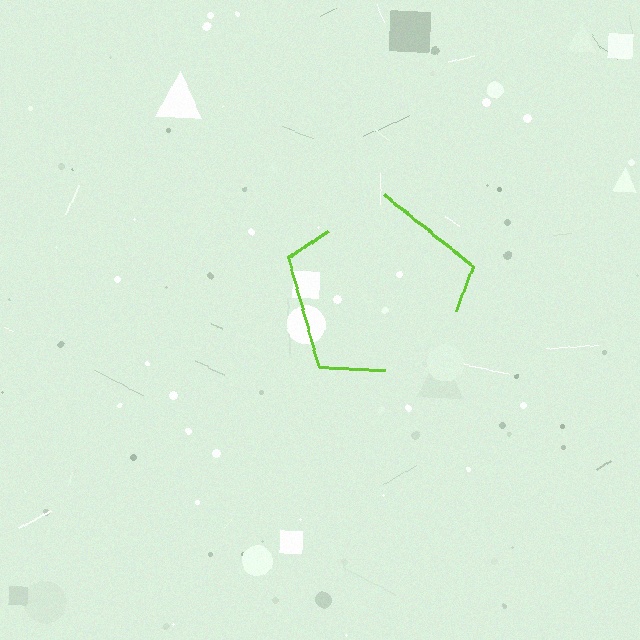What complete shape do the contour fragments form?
The contour fragments form a pentagon.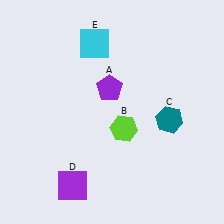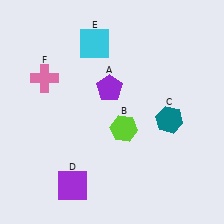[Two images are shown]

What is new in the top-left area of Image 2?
A pink cross (F) was added in the top-left area of Image 2.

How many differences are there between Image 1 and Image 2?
There is 1 difference between the two images.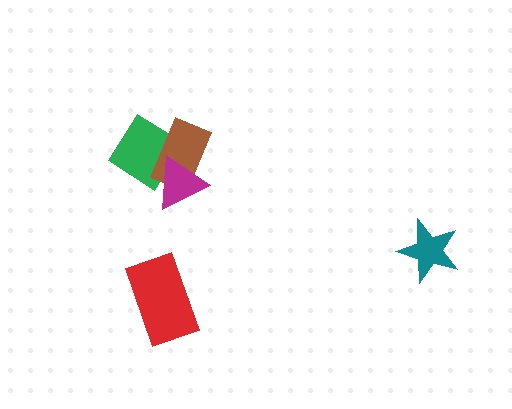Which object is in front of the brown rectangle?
The magenta triangle is in front of the brown rectangle.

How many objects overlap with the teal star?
0 objects overlap with the teal star.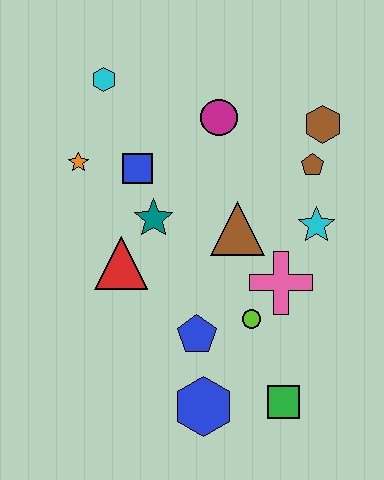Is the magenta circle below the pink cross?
No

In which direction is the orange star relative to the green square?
The orange star is above the green square.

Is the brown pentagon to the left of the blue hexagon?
No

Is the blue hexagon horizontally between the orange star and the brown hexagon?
Yes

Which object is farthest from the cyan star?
The cyan hexagon is farthest from the cyan star.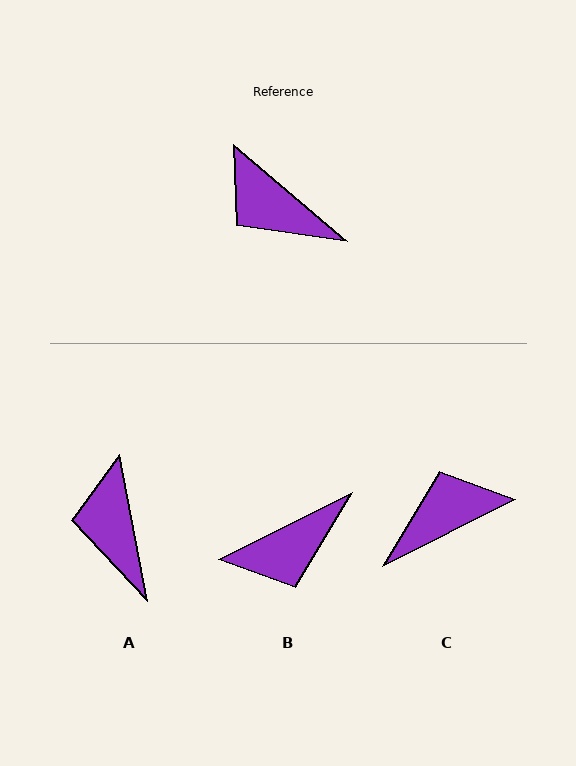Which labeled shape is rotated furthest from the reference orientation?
C, about 113 degrees away.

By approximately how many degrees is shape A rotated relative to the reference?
Approximately 38 degrees clockwise.